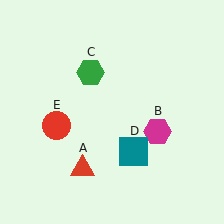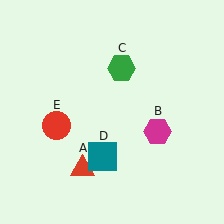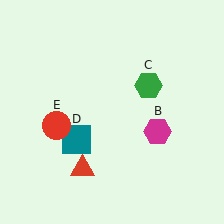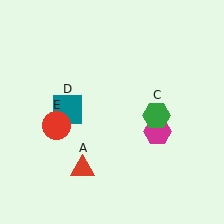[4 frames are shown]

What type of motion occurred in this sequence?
The green hexagon (object C), teal square (object D) rotated clockwise around the center of the scene.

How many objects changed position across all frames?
2 objects changed position: green hexagon (object C), teal square (object D).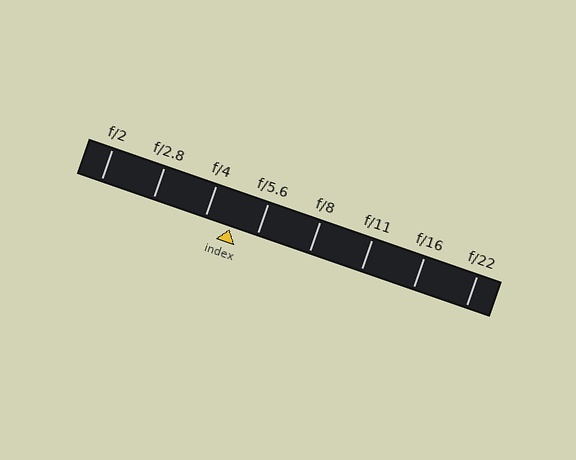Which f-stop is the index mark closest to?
The index mark is closest to f/5.6.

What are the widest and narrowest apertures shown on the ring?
The widest aperture shown is f/2 and the narrowest is f/22.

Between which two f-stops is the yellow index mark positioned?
The index mark is between f/4 and f/5.6.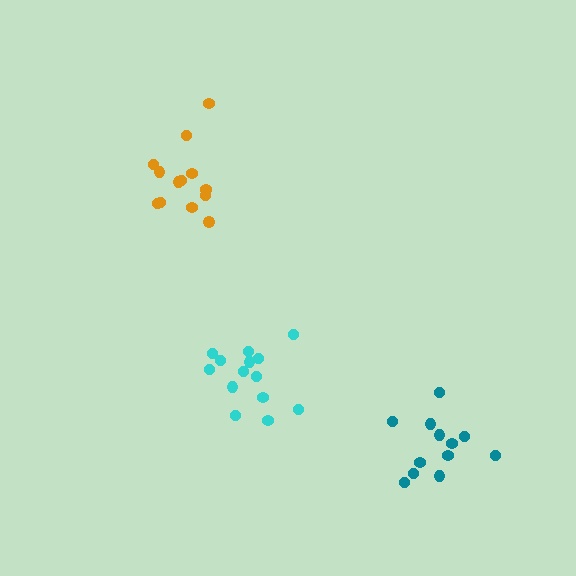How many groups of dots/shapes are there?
There are 3 groups.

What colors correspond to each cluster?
The clusters are colored: orange, teal, cyan.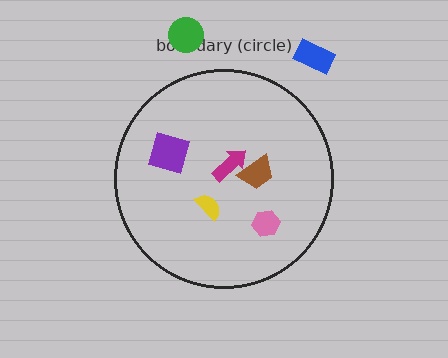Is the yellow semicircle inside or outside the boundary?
Inside.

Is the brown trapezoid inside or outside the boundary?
Inside.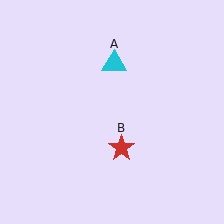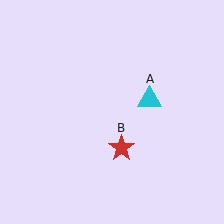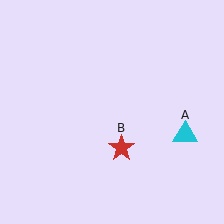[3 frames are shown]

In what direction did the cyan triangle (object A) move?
The cyan triangle (object A) moved down and to the right.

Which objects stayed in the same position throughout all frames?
Red star (object B) remained stationary.